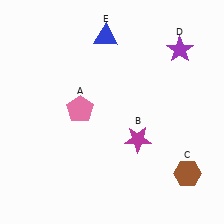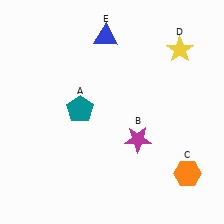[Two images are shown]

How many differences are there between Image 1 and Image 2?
There are 3 differences between the two images.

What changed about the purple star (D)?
In Image 1, D is purple. In Image 2, it changed to yellow.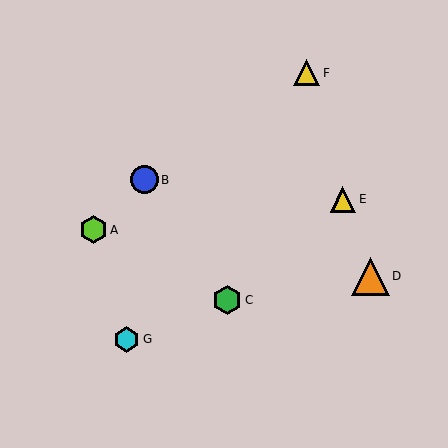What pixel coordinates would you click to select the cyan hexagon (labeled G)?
Click at (127, 339) to select the cyan hexagon G.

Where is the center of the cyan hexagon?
The center of the cyan hexagon is at (127, 339).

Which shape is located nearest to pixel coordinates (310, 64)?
The yellow triangle (labeled F) at (307, 73) is nearest to that location.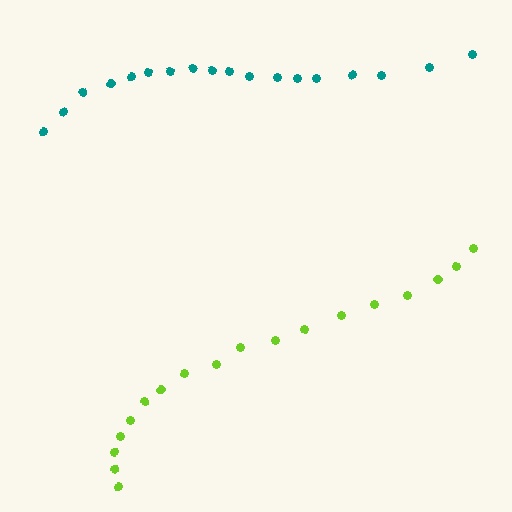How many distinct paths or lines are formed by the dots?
There are 2 distinct paths.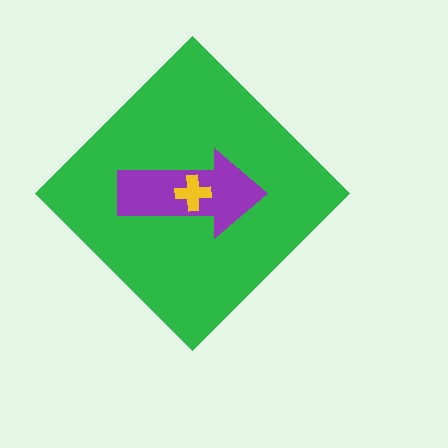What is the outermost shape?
The green diamond.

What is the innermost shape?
The yellow cross.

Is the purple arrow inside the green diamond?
Yes.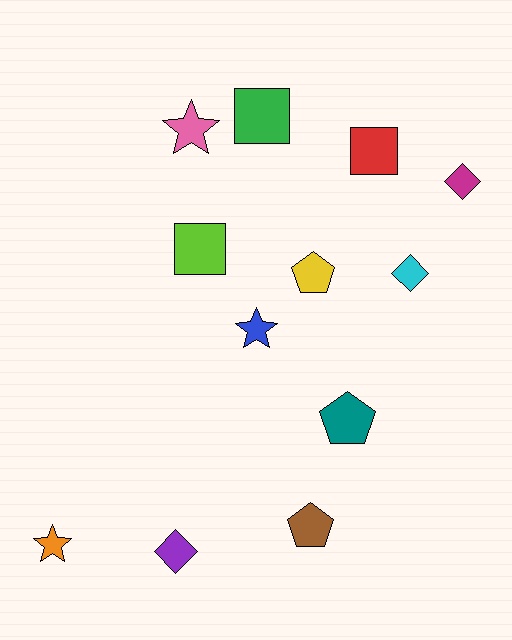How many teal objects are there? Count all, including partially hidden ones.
There is 1 teal object.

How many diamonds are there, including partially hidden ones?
There are 3 diamonds.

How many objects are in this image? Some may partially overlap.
There are 12 objects.